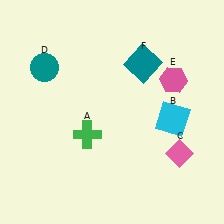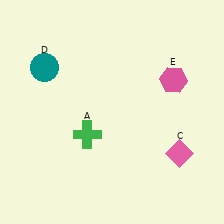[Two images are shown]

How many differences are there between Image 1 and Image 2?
There are 2 differences between the two images.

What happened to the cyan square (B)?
The cyan square (B) was removed in Image 2. It was in the bottom-right area of Image 1.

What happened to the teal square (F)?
The teal square (F) was removed in Image 2. It was in the top-right area of Image 1.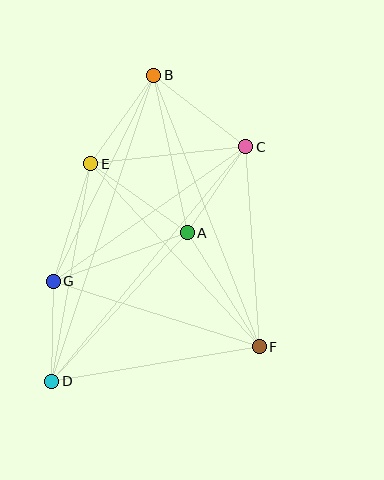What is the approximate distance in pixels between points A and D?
The distance between A and D is approximately 201 pixels.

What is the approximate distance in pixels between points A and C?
The distance between A and C is approximately 104 pixels.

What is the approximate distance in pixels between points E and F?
The distance between E and F is approximately 249 pixels.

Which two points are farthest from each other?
Points B and D are farthest from each other.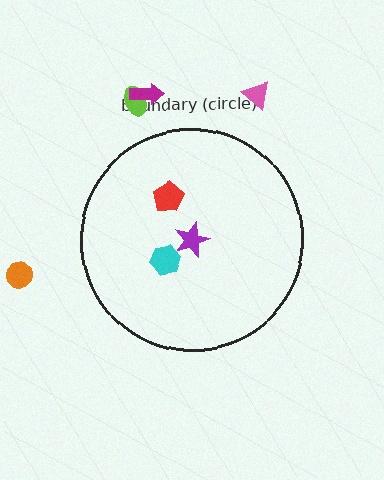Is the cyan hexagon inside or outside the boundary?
Inside.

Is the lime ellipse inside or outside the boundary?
Outside.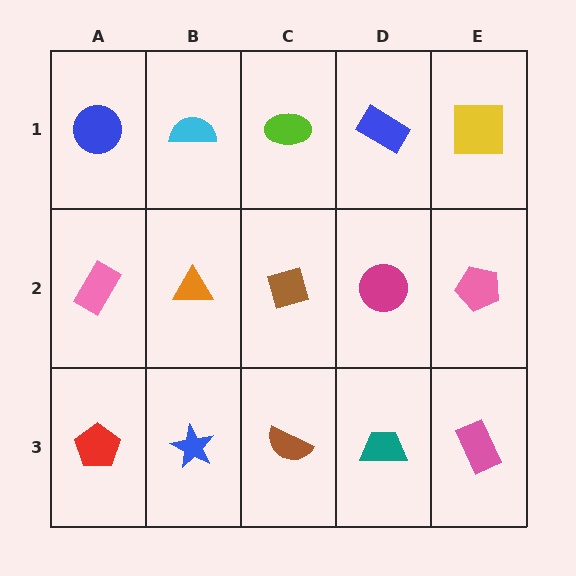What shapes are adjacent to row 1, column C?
A brown diamond (row 2, column C), a cyan semicircle (row 1, column B), a blue rectangle (row 1, column D).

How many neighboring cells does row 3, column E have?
2.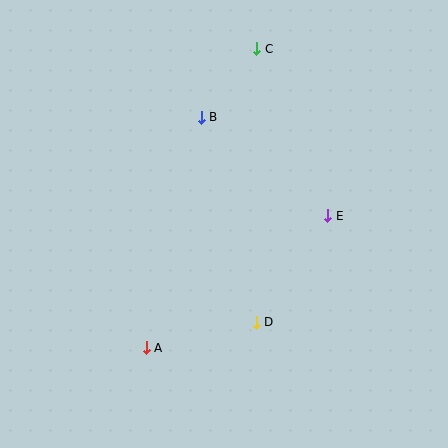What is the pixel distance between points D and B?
The distance between D and B is 212 pixels.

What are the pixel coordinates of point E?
Point E is at (328, 216).